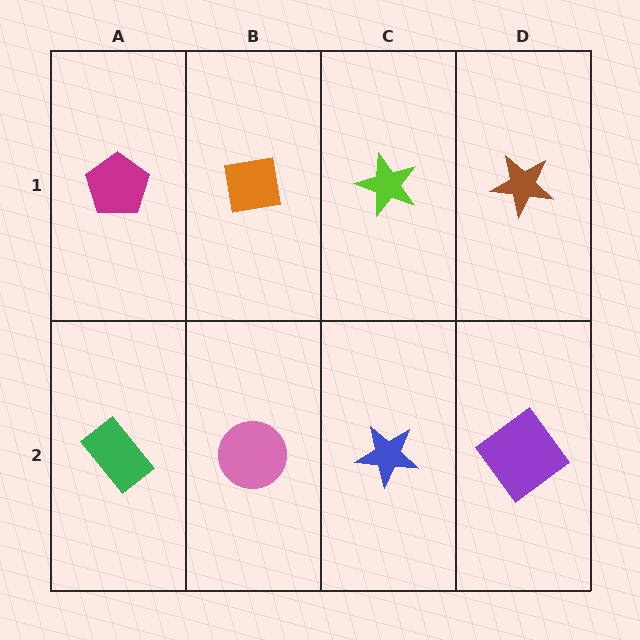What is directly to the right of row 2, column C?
A purple diamond.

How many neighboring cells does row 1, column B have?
3.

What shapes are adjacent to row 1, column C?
A blue star (row 2, column C), an orange square (row 1, column B), a brown star (row 1, column D).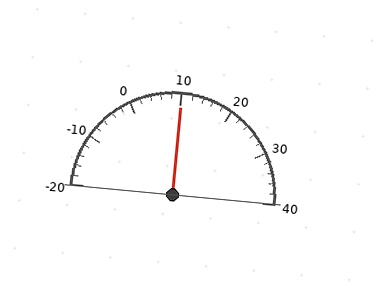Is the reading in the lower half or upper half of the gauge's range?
The reading is in the upper half of the range (-20 to 40).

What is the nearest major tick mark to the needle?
The nearest major tick mark is 10.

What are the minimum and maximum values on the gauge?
The gauge ranges from -20 to 40.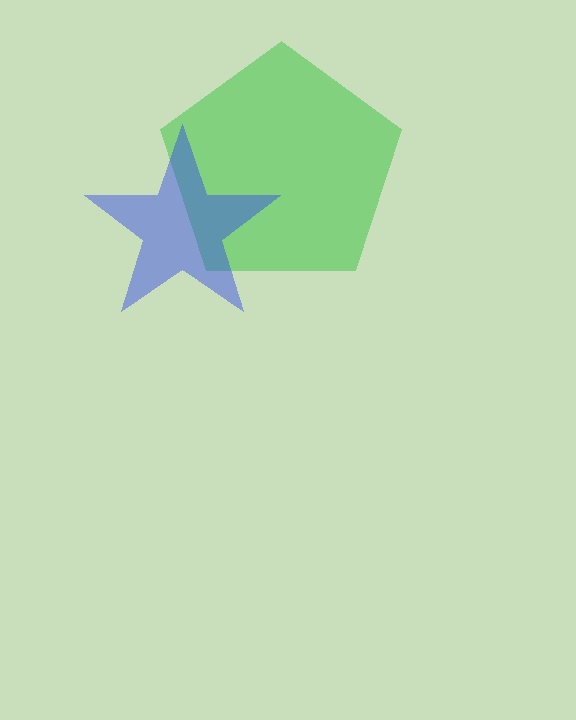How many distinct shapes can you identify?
There are 2 distinct shapes: a green pentagon, a blue star.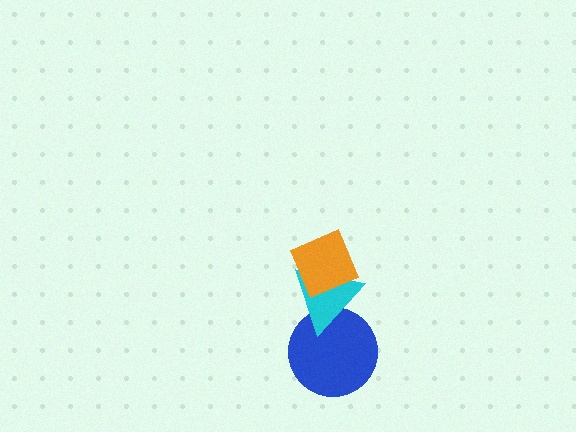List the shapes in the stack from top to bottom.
From top to bottom: the orange diamond, the cyan triangle, the blue circle.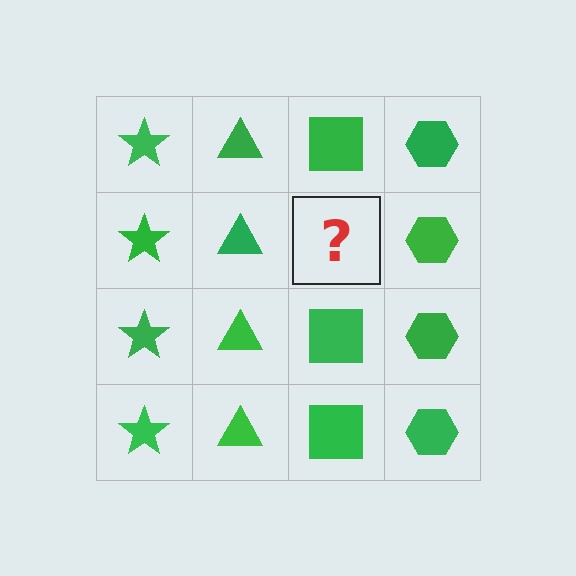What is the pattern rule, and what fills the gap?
The rule is that each column has a consistent shape. The gap should be filled with a green square.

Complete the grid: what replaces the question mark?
The question mark should be replaced with a green square.